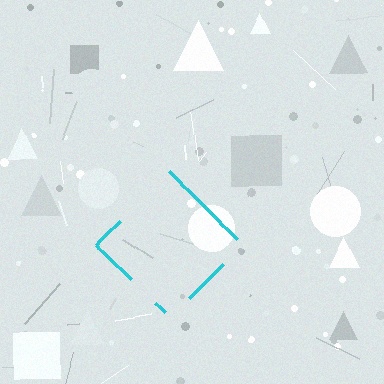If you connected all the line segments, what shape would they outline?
They would outline a diamond.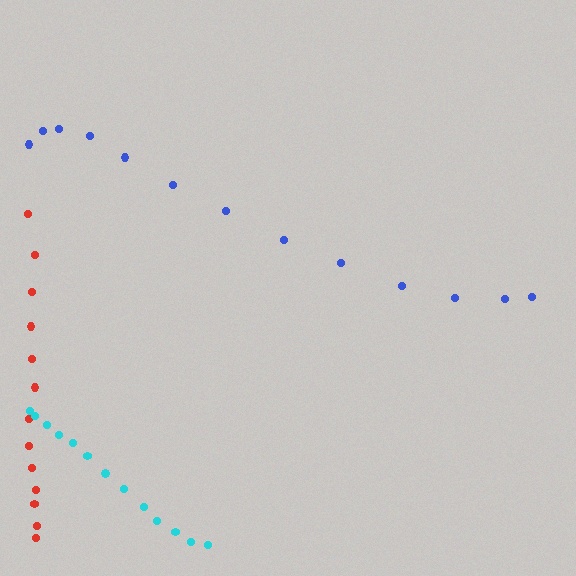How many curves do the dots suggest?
There are 3 distinct paths.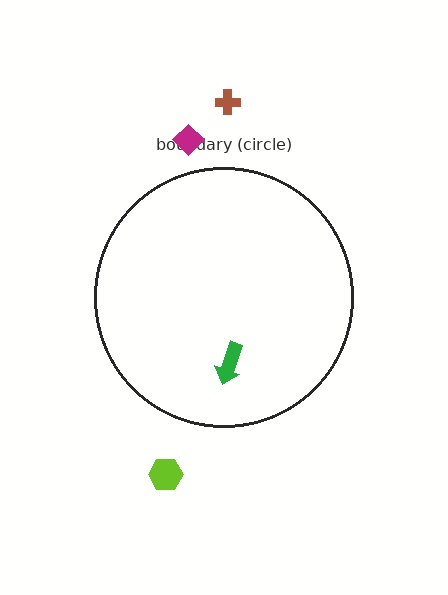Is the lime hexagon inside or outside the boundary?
Outside.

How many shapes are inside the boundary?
1 inside, 3 outside.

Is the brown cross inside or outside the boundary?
Outside.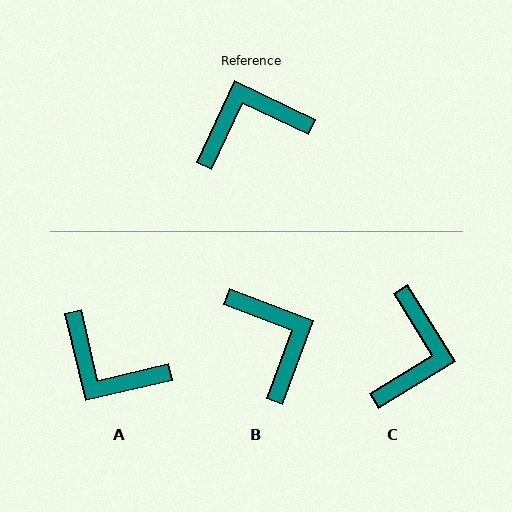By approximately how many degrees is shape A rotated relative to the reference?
Approximately 128 degrees counter-clockwise.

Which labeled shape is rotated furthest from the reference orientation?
A, about 128 degrees away.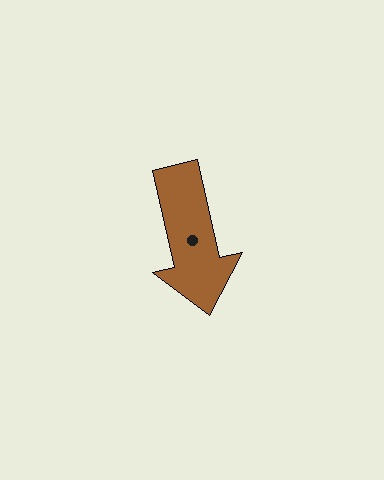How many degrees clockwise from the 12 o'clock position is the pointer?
Approximately 167 degrees.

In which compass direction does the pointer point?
South.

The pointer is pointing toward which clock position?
Roughly 6 o'clock.